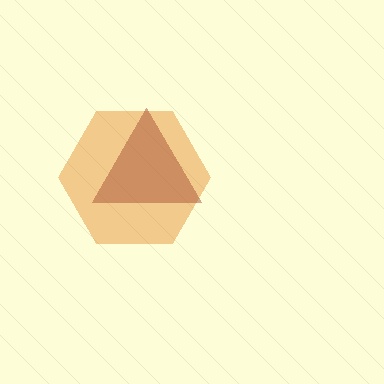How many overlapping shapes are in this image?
There are 2 overlapping shapes in the image.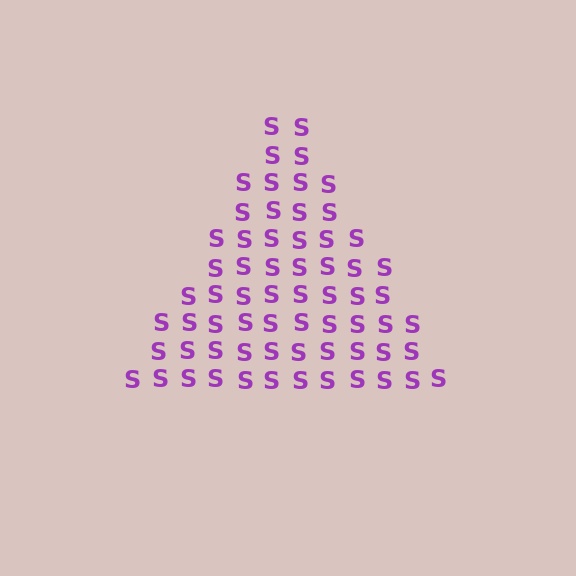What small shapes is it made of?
It is made of small letter S's.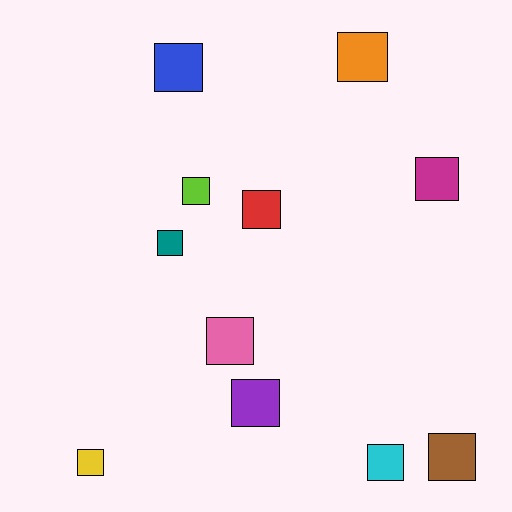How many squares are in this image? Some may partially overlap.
There are 11 squares.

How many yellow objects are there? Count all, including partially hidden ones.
There is 1 yellow object.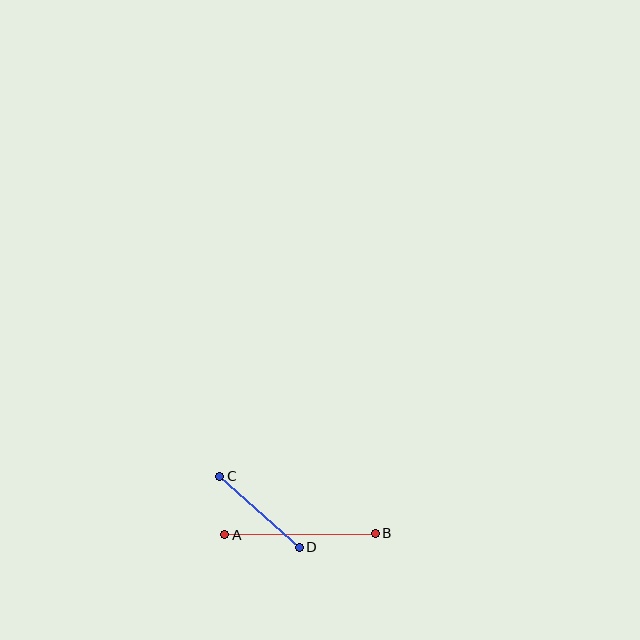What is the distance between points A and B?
The distance is approximately 151 pixels.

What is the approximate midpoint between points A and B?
The midpoint is at approximately (300, 534) pixels.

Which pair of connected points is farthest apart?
Points A and B are farthest apart.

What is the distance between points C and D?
The distance is approximately 106 pixels.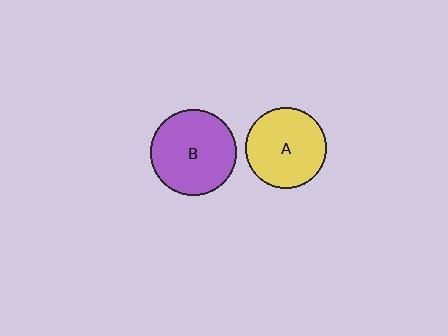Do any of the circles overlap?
No, none of the circles overlap.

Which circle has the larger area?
Circle B (purple).